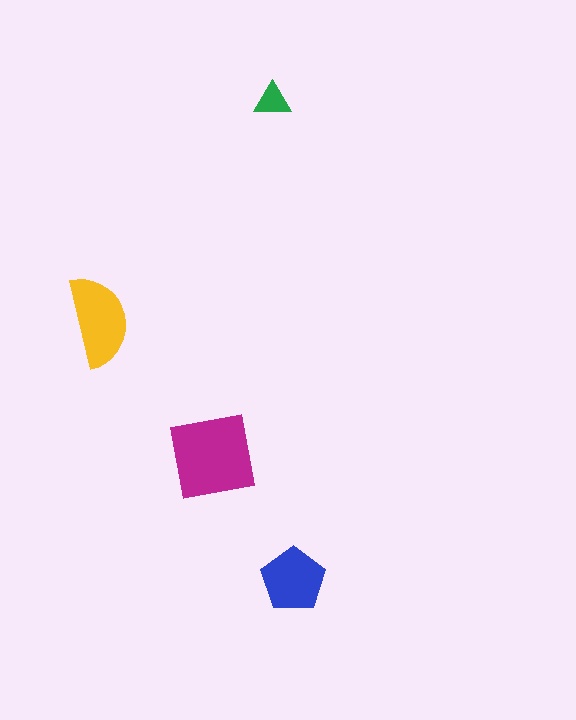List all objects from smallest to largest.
The green triangle, the blue pentagon, the yellow semicircle, the magenta square.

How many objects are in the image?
There are 4 objects in the image.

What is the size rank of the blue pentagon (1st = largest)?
3rd.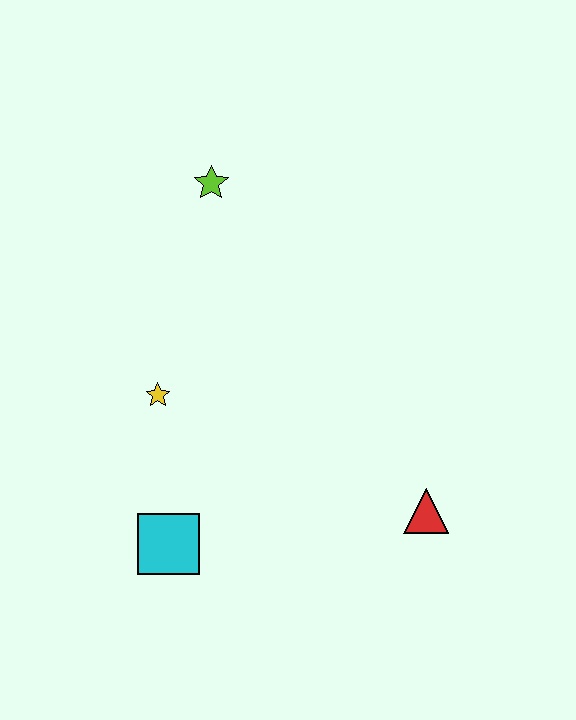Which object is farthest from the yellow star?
The red triangle is farthest from the yellow star.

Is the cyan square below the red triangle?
Yes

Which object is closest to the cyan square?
The yellow star is closest to the cyan square.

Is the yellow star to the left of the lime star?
Yes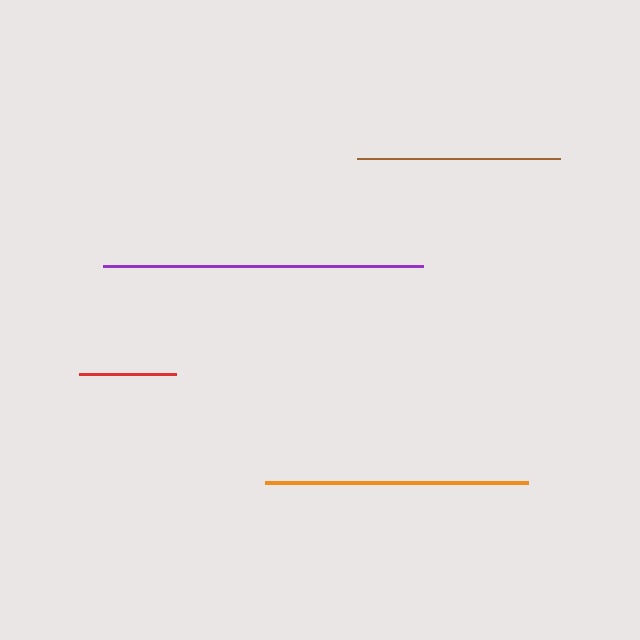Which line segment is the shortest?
The red line is the shortest at approximately 97 pixels.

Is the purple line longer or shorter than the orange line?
The purple line is longer than the orange line.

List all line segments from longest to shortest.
From longest to shortest: purple, orange, brown, red.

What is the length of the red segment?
The red segment is approximately 97 pixels long.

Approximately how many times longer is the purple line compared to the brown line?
The purple line is approximately 1.6 times the length of the brown line.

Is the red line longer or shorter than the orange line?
The orange line is longer than the red line.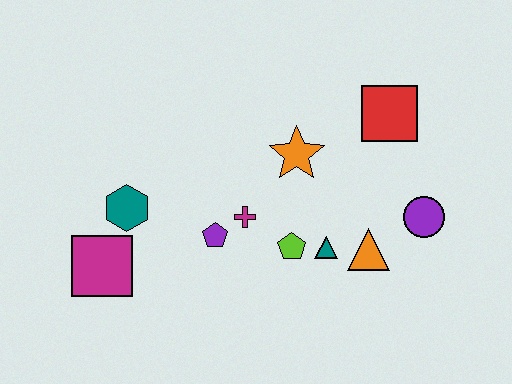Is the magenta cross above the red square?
No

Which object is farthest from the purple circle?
The magenta square is farthest from the purple circle.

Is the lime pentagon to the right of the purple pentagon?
Yes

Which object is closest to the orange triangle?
The teal triangle is closest to the orange triangle.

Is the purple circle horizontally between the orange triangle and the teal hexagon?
No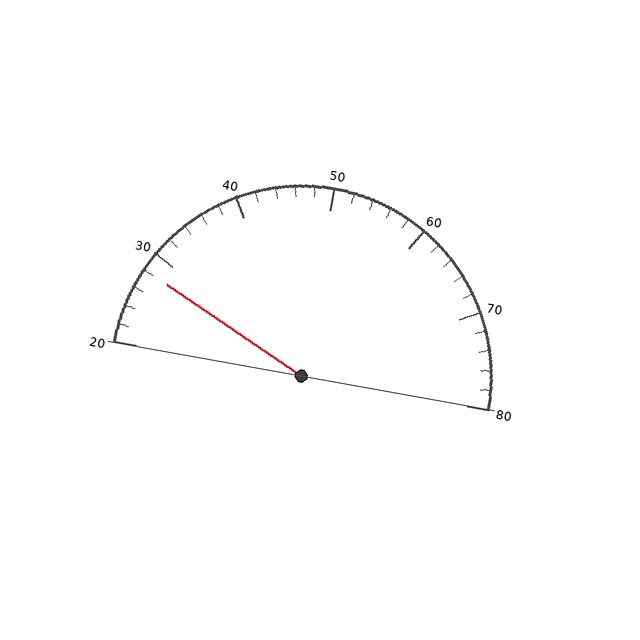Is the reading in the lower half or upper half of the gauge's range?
The reading is in the lower half of the range (20 to 80).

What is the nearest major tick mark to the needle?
The nearest major tick mark is 30.